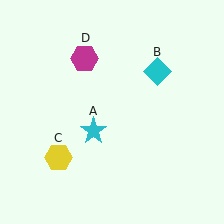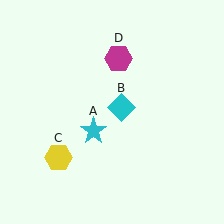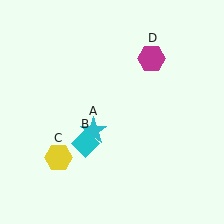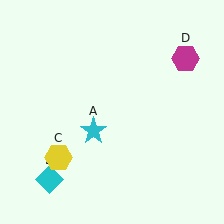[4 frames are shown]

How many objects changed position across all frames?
2 objects changed position: cyan diamond (object B), magenta hexagon (object D).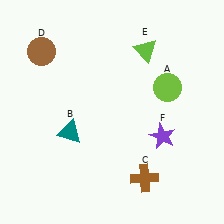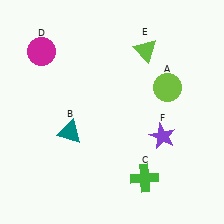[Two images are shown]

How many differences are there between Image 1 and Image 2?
There are 2 differences between the two images.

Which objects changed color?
C changed from brown to green. D changed from brown to magenta.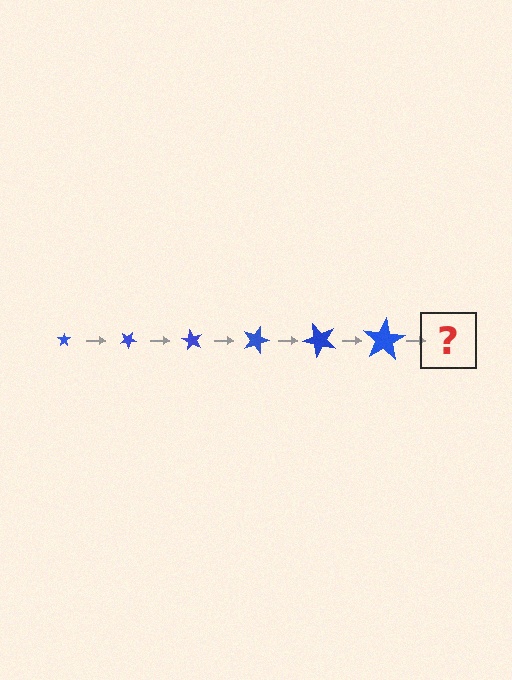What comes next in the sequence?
The next element should be a star, larger than the previous one and rotated 180 degrees from the start.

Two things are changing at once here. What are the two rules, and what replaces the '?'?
The two rules are that the star grows larger each step and it rotates 30 degrees each step. The '?' should be a star, larger than the previous one and rotated 180 degrees from the start.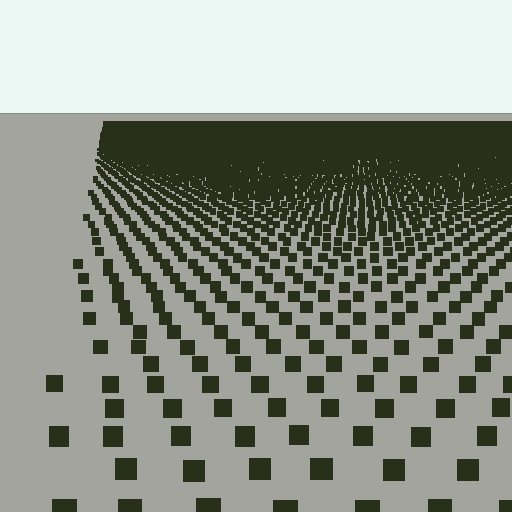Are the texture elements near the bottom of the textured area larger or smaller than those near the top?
Larger. Near the bottom, elements are closer to the viewer and appear at a bigger on-screen size.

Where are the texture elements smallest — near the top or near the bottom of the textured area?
Near the top.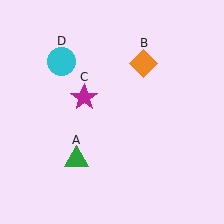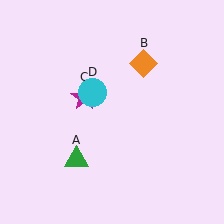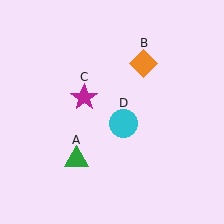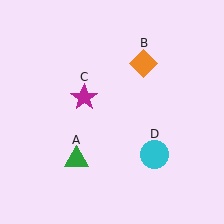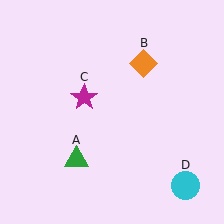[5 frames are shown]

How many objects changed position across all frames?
1 object changed position: cyan circle (object D).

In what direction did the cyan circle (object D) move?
The cyan circle (object D) moved down and to the right.